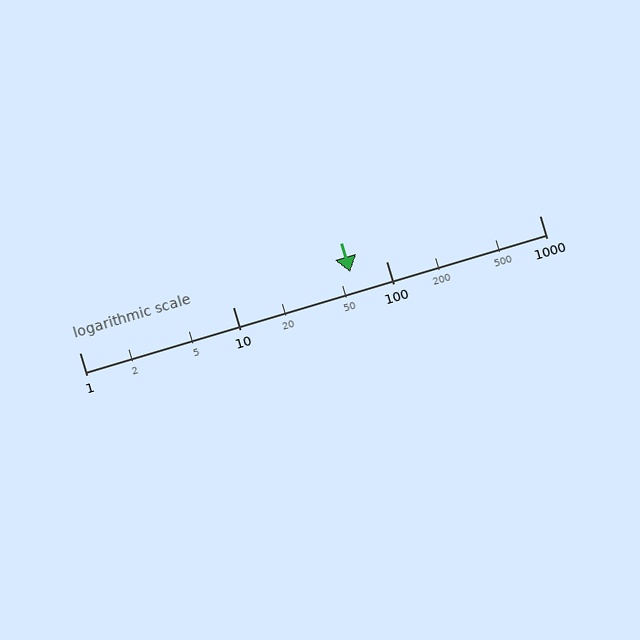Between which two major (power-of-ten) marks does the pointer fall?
The pointer is between 10 and 100.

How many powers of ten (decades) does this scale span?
The scale spans 3 decades, from 1 to 1000.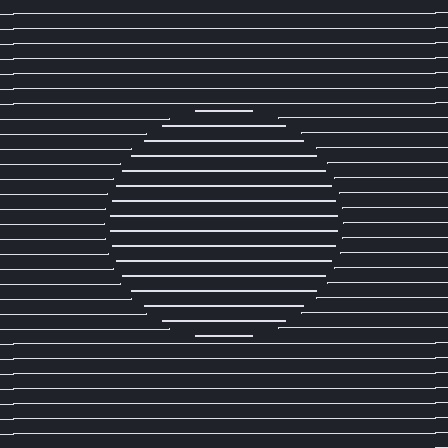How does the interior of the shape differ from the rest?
The interior of the shape contains the same grating, shifted by half a period — the contour is defined by the phase discontinuity where line-ends from the inner and outer gratings abut.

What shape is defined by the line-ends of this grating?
An illusory circle. The interior of the shape contains the same grating, shifted by half a period — the contour is defined by the phase discontinuity where line-ends from the inner and outer gratings abut.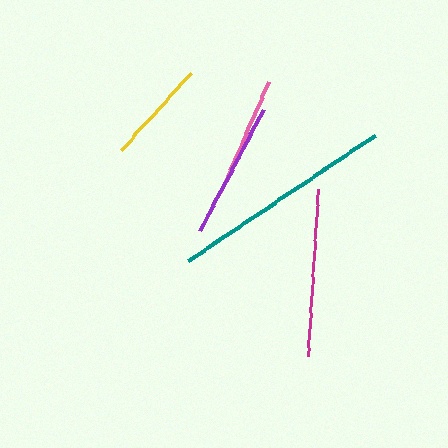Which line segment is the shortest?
The yellow line is the shortest at approximately 104 pixels.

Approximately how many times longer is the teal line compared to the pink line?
The teal line is approximately 1.9 times the length of the pink line.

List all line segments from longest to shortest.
From longest to shortest: teal, magenta, purple, pink, yellow.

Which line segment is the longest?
The teal line is the longest at approximately 224 pixels.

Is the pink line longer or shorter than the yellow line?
The pink line is longer than the yellow line.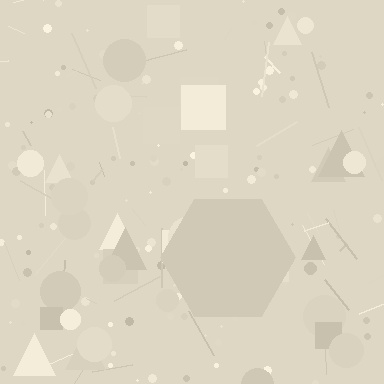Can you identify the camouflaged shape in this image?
The camouflaged shape is a hexagon.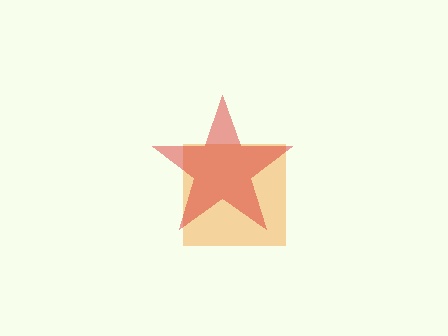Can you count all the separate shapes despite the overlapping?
Yes, there are 2 separate shapes.